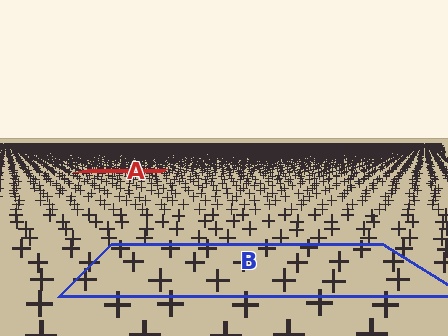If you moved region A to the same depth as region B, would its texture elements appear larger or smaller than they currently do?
They would appear larger. At a closer depth, the same texture elements are projected at a bigger on-screen size.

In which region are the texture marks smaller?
The texture marks are smaller in region A, because it is farther away.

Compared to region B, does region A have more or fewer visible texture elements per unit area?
Region A has more texture elements per unit area — they are packed more densely because it is farther away.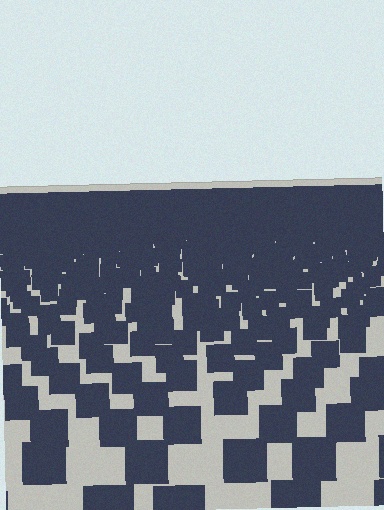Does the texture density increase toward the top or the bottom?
Density increases toward the top.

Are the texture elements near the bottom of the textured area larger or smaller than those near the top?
Larger. Near the bottom, elements are closer to the viewer and appear at a bigger on-screen size.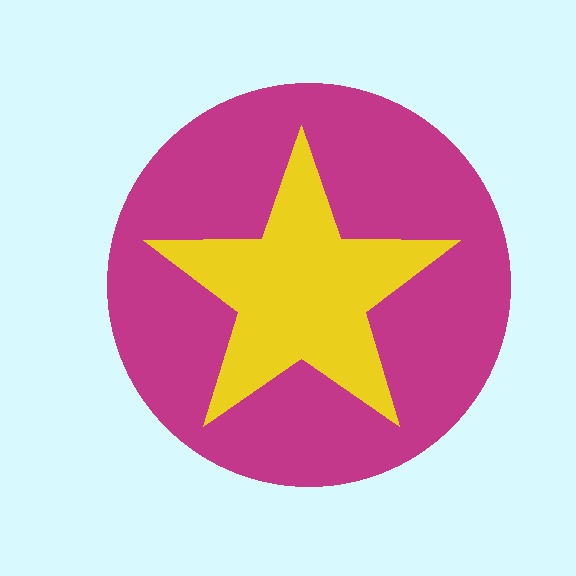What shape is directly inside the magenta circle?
The yellow star.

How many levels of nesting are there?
2.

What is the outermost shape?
The magenta circle.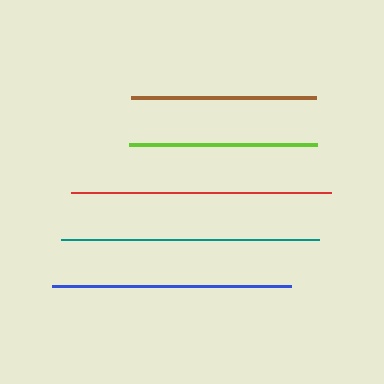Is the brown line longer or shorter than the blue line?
The blue line is longer than the brown line.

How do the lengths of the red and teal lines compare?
The red and teal lines are approximately the same length.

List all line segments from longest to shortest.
From longest to shortest: red, teal, blue, lime, brown.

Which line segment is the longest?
The red line is the longest at approximately 260 pixels.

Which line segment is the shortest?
The brown line is the shortest at approximately 185 pixels.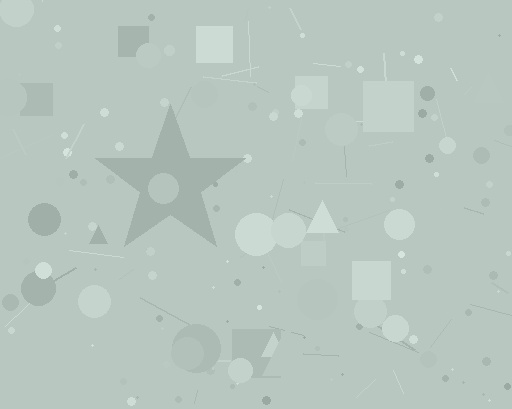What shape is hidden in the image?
A star is hidden in the image.